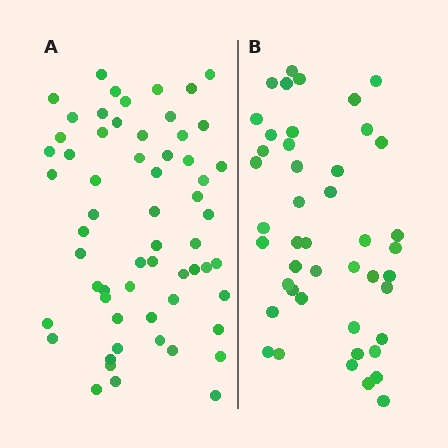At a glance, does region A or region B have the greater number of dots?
Region A (the left region) has more dots.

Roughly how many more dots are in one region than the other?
Region A has approximately 15 more dots than region B.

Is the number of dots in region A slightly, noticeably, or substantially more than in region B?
Region A has noticeably more, but not dramatically so. The ratio is roughly 1.3 to 1.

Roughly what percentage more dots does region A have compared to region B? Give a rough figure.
About 35% more.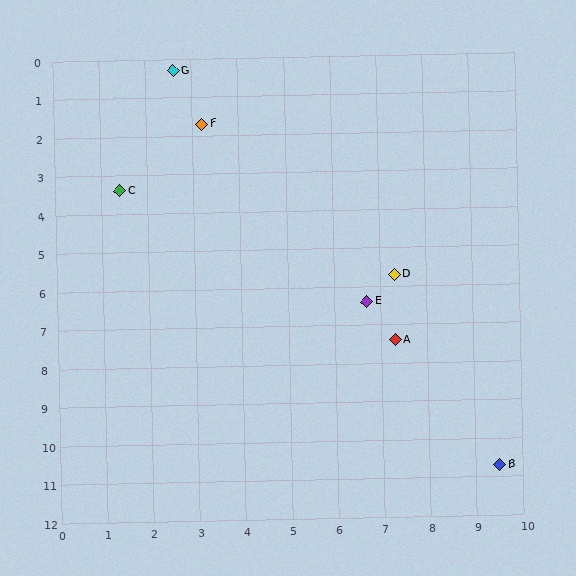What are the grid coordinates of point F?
Point F is at approximately (3.2, 1.7).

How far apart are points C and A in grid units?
Points C and A are about 7.1 grid units apart.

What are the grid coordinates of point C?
Point C is at approximately (1.4, 3.4).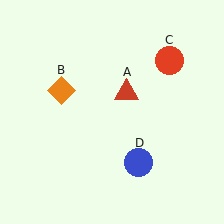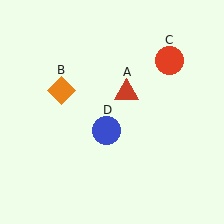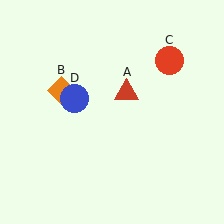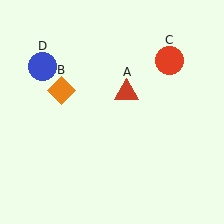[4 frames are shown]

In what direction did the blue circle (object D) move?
The blue circle (object D) moved up and to the left.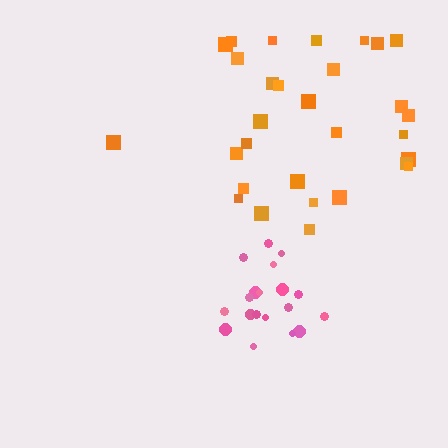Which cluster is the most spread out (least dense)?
Orange.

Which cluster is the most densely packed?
Pink.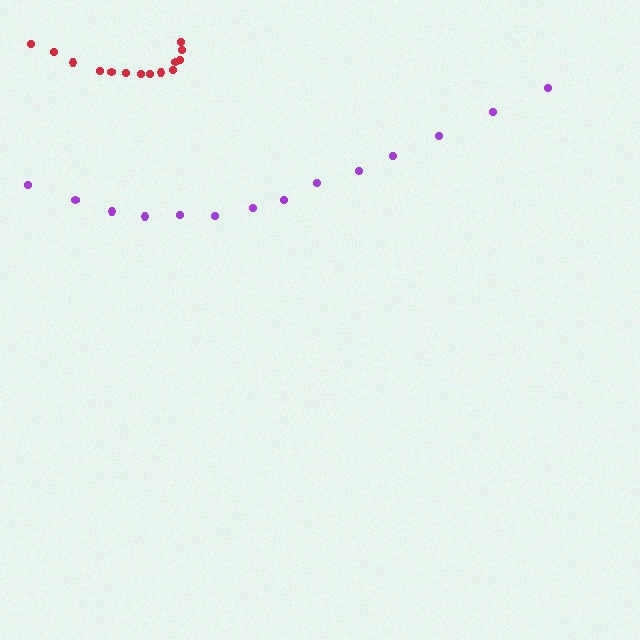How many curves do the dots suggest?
There are 2 distinct paths.